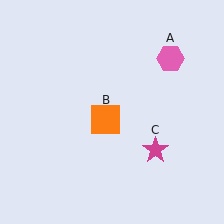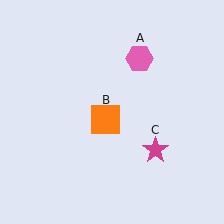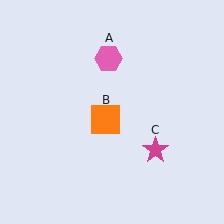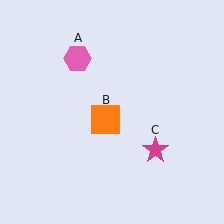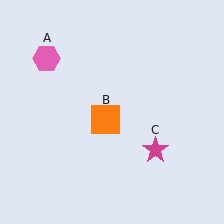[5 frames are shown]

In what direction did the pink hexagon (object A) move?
The pink hexagon (object A) moved left.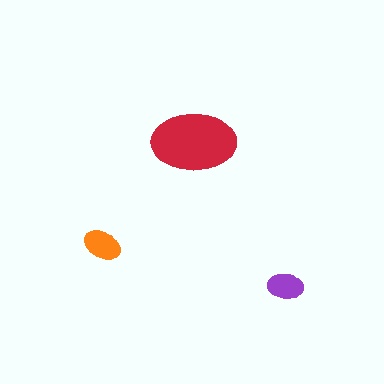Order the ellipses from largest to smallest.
the red one, the orange one, the purple one.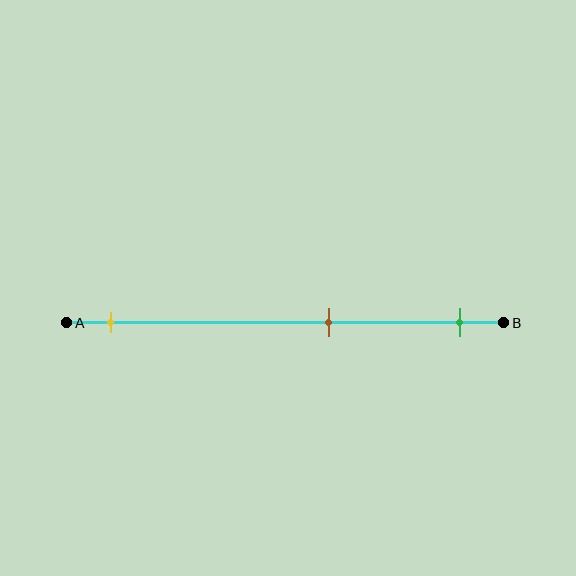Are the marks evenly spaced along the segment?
No, the marks are not evenly spaced.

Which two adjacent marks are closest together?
The brown and green marks are the closest adjacent pair.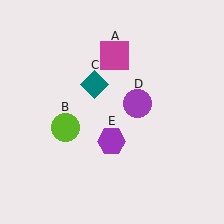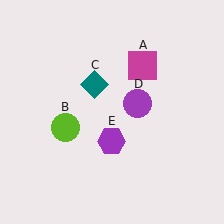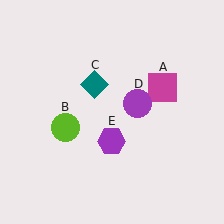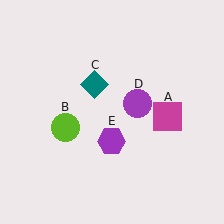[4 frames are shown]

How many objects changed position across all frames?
1 object changed position: magenta square (object A).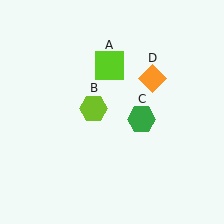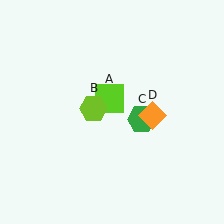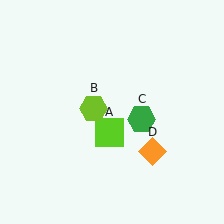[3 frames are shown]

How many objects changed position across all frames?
2 objects changed position: lime square (object A), orange diamond (object D).